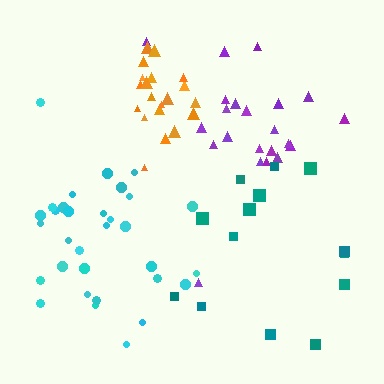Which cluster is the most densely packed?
Orange.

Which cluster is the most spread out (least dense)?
Teal.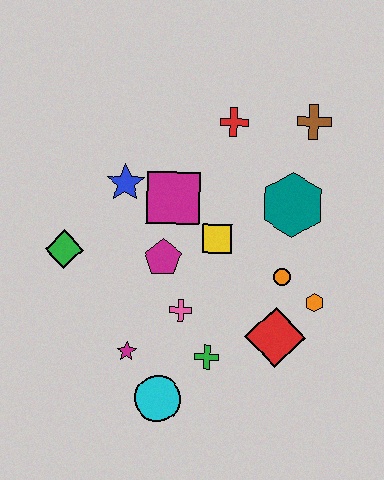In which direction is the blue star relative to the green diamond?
The blue star is above the green diamond.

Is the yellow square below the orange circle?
No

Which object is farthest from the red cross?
The cyan circle is farthest from the red cross.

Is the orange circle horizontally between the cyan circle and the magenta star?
No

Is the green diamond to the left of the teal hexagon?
Yes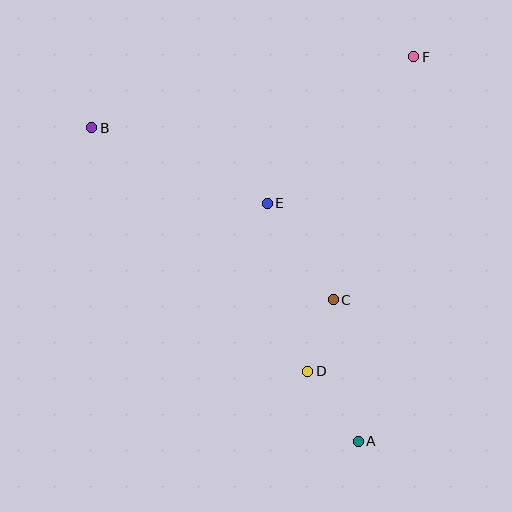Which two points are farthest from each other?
Points A and B are farthest from each other.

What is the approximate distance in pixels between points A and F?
The distance between A and F is approximately 388 pixels.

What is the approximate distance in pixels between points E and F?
The distance between E and F is approximately 207 pixels.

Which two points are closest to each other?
Points C and D are closest to each other.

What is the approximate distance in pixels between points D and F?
The distance between D and F is approximately 331 pixels.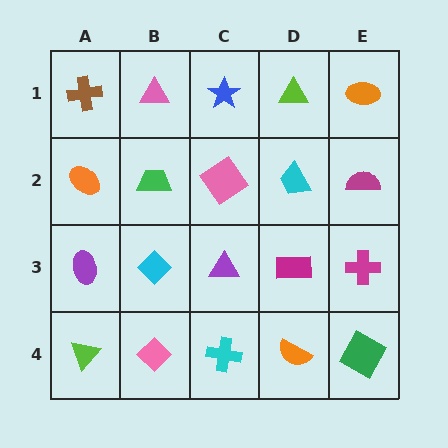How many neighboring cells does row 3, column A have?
3.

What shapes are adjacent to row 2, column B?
A pink triangle (row 1, column B), a cyan diamond (row 3, column B), an orange ellipse (row 2, column A), a pink diamond (row 2, column C).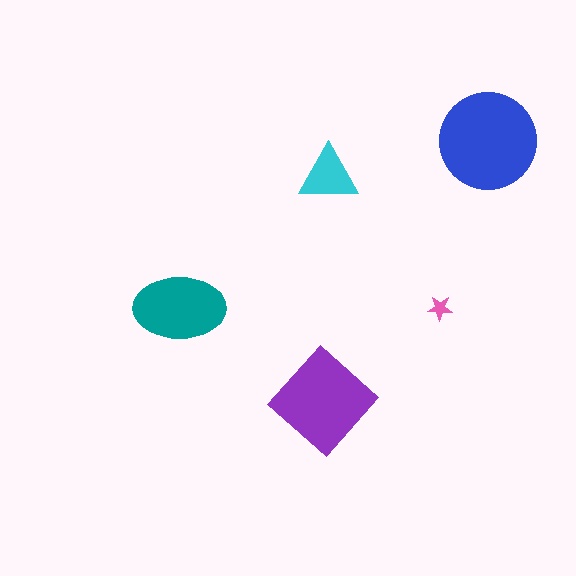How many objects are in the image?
There are 5 objects in the image.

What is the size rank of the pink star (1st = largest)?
5th.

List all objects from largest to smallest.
The blue circle, the purple diamond, the teal ellipse, the cyan triangle, the pink star.